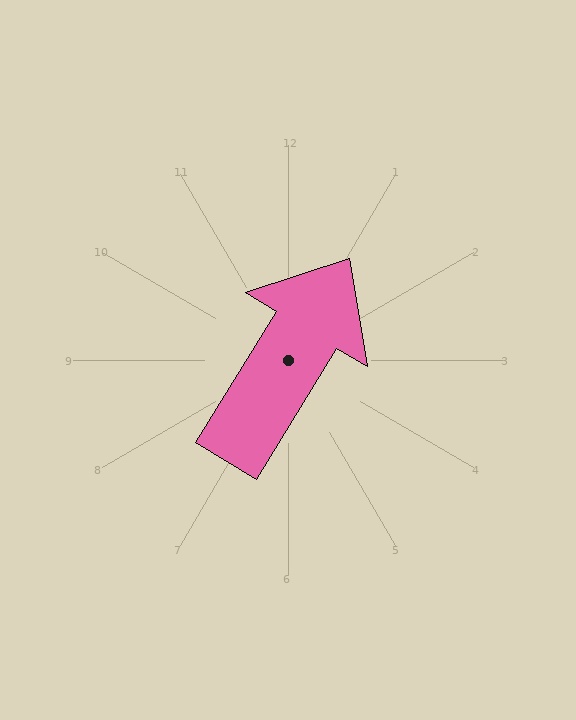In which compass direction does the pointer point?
Northeast.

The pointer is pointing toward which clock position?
Roughly 1 o'clock.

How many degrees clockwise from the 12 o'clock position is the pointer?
Approximately 31 degrees.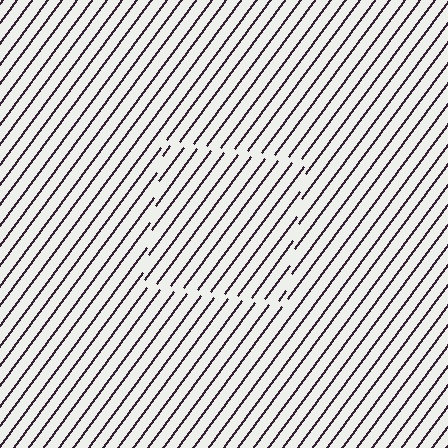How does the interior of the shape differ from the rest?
The interior of the shape contains the same grating, shifted by half a period — the contour is defined by the phase discontinuity where line-ends from the inner and outer gratings abut.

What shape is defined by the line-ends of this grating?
An illusory square. The interior of the shape contains the same grating, shifted by half a period — the contour is defined by the phase discontinuity where line-ends from the inner and outer gratings abut.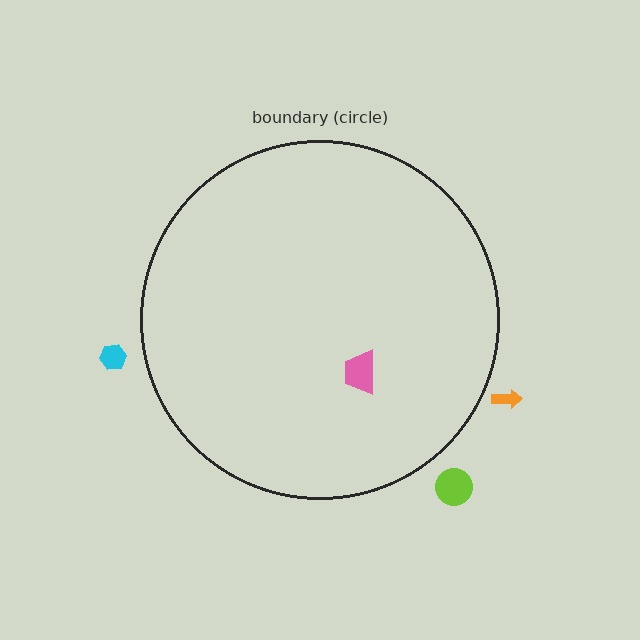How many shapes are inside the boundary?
1 inside, 3 outside.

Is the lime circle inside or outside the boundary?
Outside.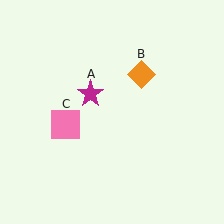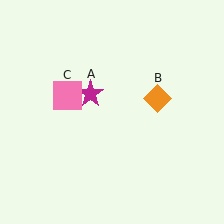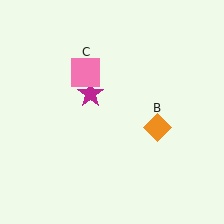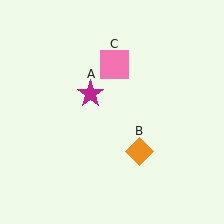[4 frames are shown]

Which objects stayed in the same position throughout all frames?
Magenta star (object A) remained stationary.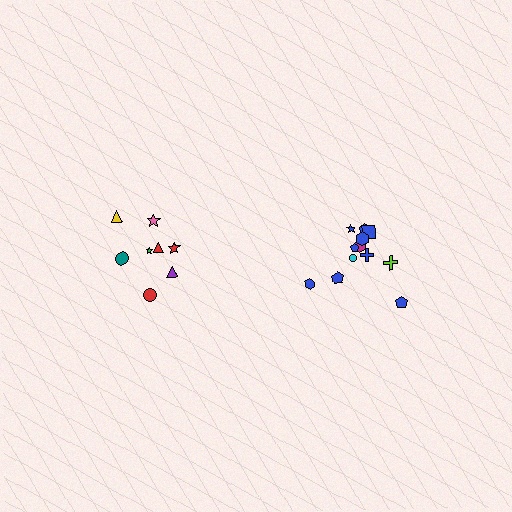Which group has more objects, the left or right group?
The right group.